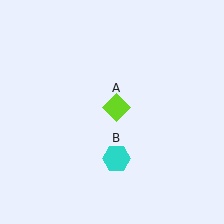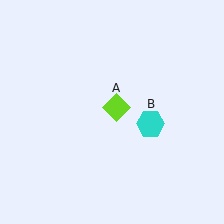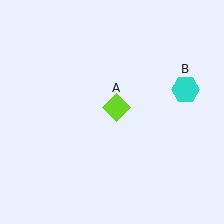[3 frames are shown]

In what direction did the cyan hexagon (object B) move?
The cyan hexagon (object B) moved up and to the right.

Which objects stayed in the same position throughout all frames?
Lime diamond (object A) remained stationary.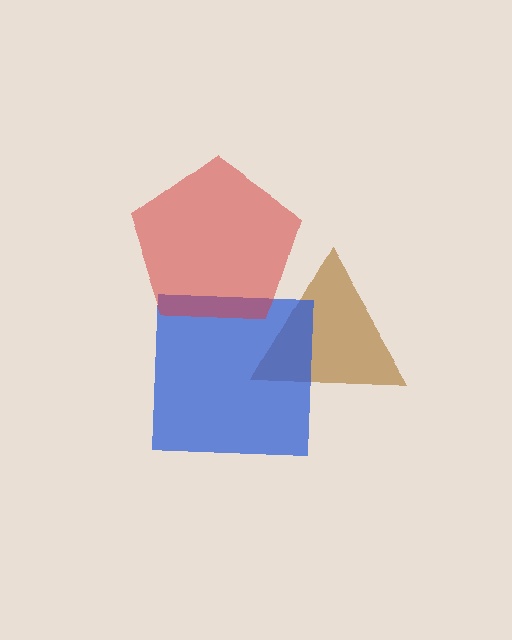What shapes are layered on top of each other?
The layered shapes are: a brown triangle, a blue square, a red pentagon.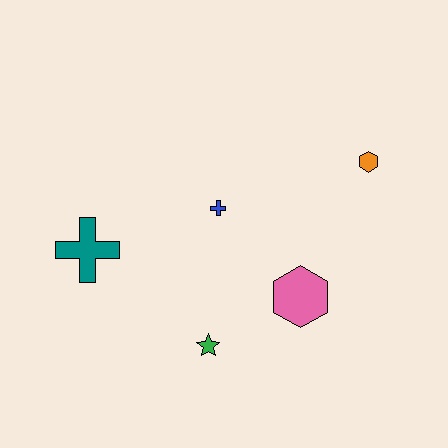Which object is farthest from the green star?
The orange hexagon is farthest from the green star.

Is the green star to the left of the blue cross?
Yes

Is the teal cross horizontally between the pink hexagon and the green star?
No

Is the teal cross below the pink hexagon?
No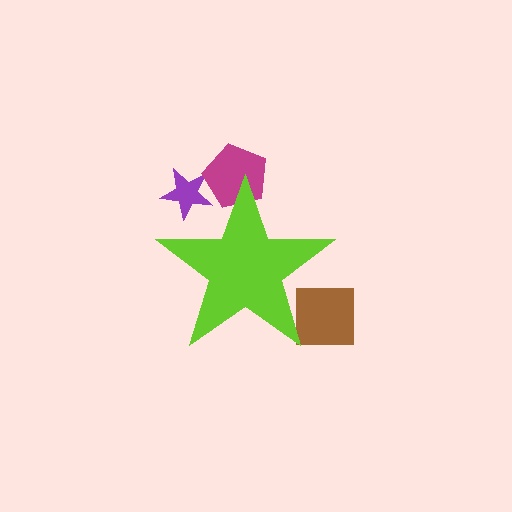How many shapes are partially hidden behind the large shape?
3 shapes are partially hidden.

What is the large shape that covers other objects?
A lime star.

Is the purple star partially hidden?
Yes, the purple star is partially hidden behind the lime star.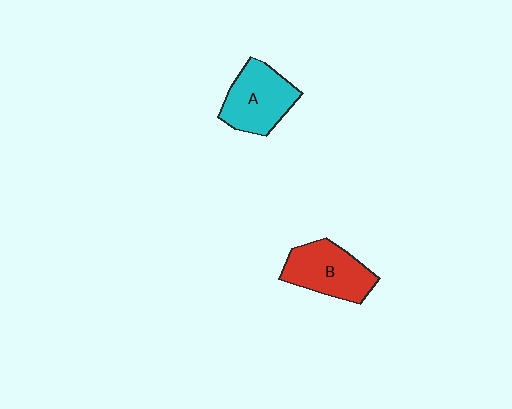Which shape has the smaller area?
Shape A (cyan).